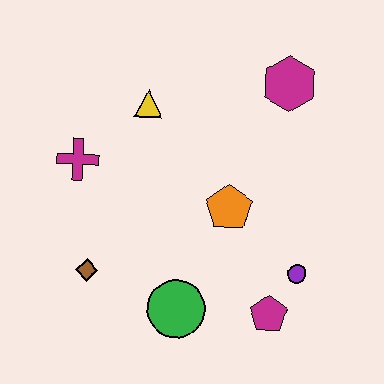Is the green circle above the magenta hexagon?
No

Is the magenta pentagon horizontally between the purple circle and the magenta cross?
Yes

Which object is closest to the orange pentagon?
The purple circle is closest to the orange pentagon.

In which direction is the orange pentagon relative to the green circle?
The orange pentagon is above the green circle.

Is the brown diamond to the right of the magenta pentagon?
No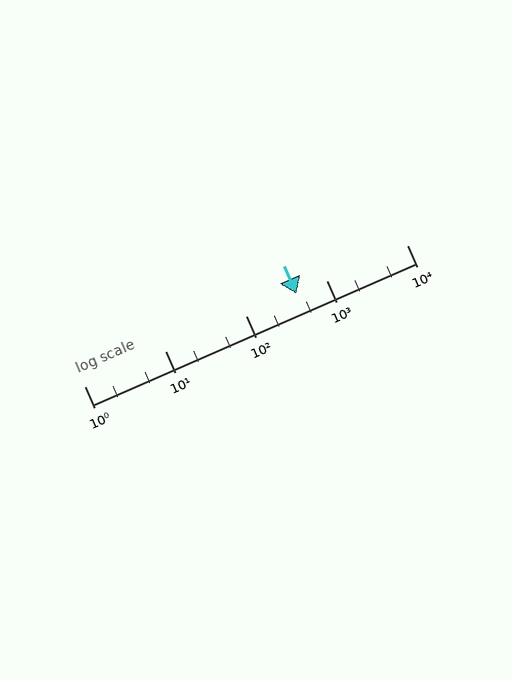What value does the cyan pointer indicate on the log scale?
The pointer indicates approximately 430.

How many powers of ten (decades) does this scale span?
The scale spans 4 decades, from 1 to 10000.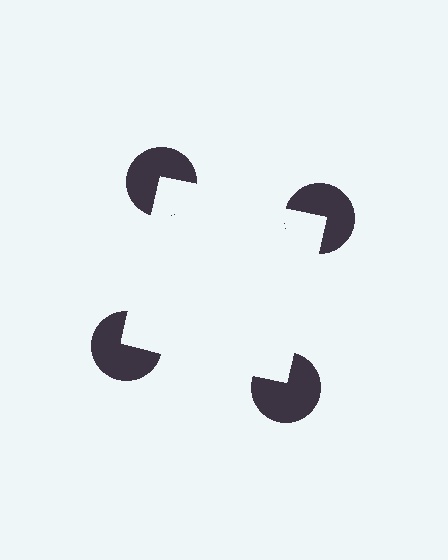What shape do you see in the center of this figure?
An illusory square — its edges are inferred from the aligned wedge cuts in the pac-man discs, not physically drawn.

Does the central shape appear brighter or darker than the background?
It typically appears slightly brighter than the background, even though no actual brightness change is drawn.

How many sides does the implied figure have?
4 sides.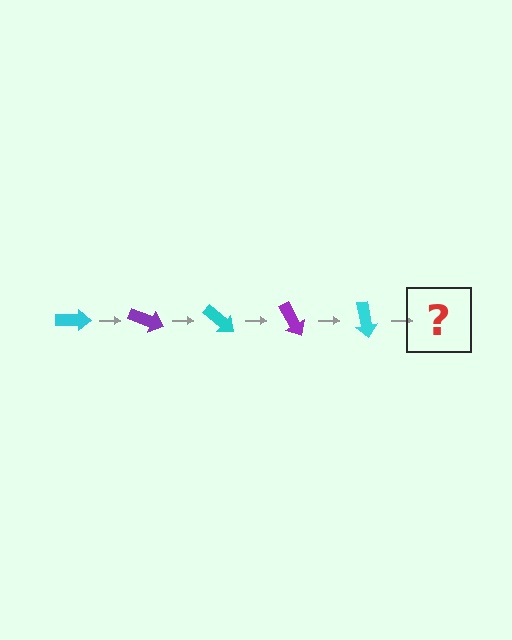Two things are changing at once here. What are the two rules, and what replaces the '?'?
The two rules are that it rotates 20 degrees each step and the color cycles through cyan and purple. The '?' should be a purple arrow, rotated 100 degrees from the start.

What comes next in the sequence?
The next element should be a purple arrow, rotated 100 degrees from the start.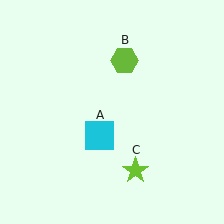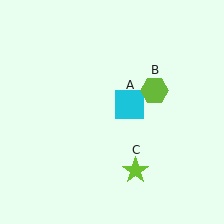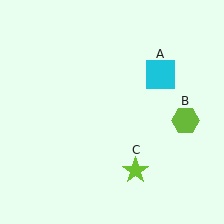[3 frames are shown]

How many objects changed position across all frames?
2 objects changed position: cyan square (object A), lime hexagon (object B).